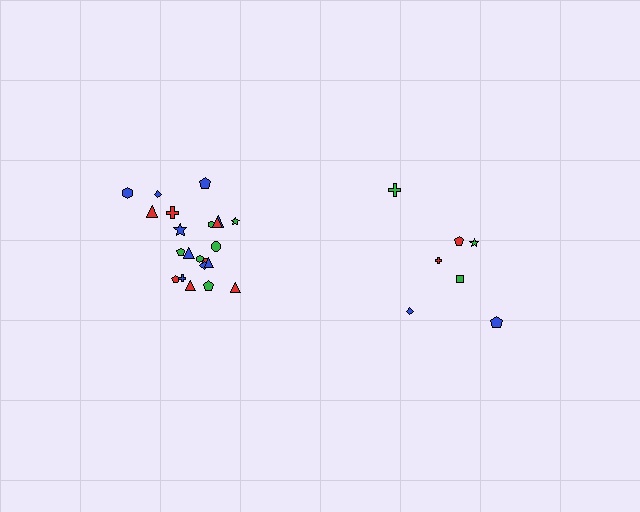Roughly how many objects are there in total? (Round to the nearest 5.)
Roughly 30 objects in total.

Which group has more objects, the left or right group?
The left group.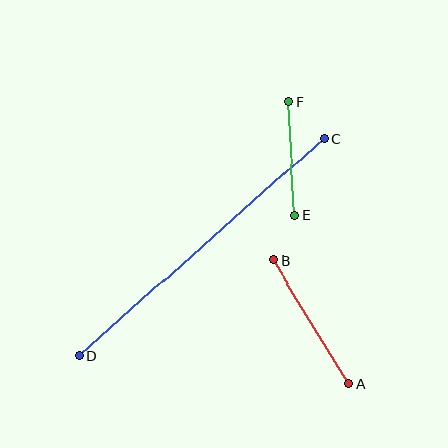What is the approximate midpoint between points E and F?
The midpoint is at approximately (292, 158) pixels.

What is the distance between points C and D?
The distance is approximately 327 pixels.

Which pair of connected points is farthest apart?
Points C and D are farthest apart.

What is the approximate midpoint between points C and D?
The midpoint is at approximately (202, 247) pixels.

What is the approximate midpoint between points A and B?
The midpoint is at approximately (311, 322) pixels.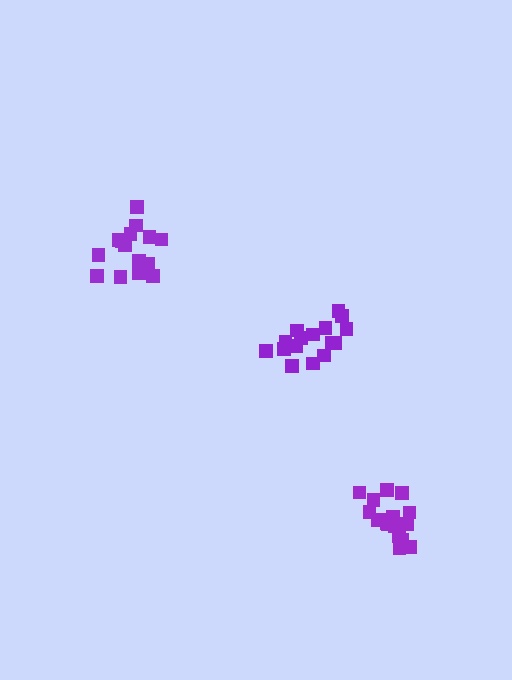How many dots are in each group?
Group 1: 16 dots, Group 2: 15 dots, Group 3: 17 dots (48 total).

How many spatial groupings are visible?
There are 3 spatial groupings.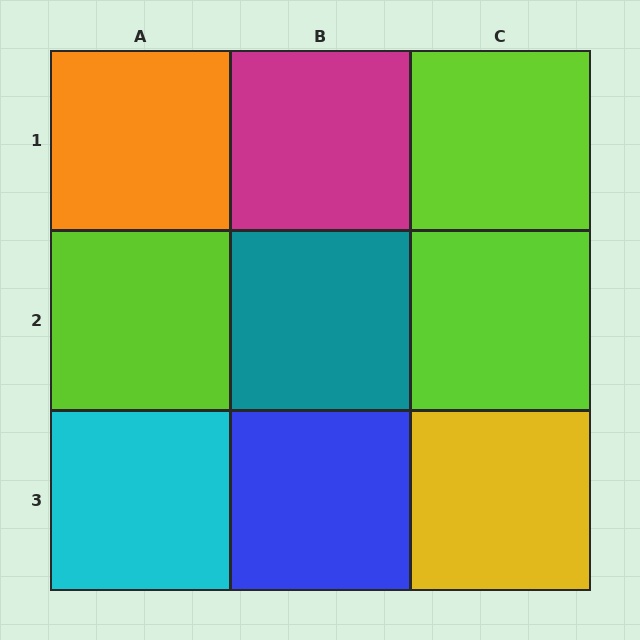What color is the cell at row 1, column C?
Lime.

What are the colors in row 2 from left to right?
Lime, teal, lime.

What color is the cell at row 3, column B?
Blue.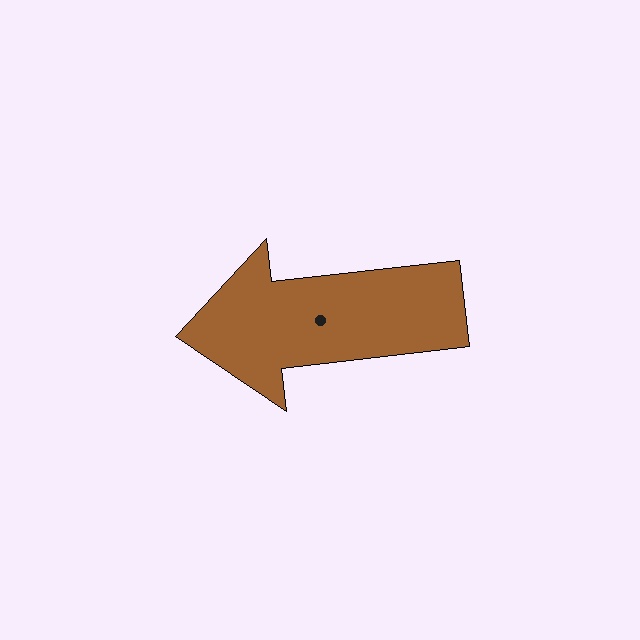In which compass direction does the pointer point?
West.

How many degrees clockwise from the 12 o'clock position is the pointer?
Approximately 264 degrees.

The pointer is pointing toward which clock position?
Roughly 9 o'clock.